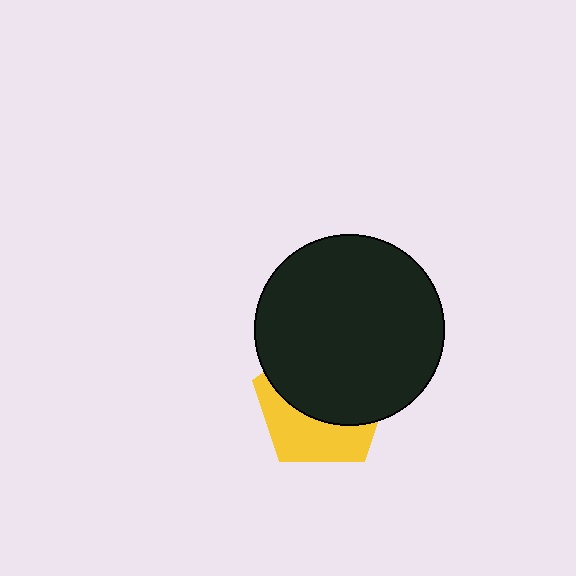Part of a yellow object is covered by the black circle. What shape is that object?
It is a pentagon.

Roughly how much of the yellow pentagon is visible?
A small part of it is visible (roughly 40%).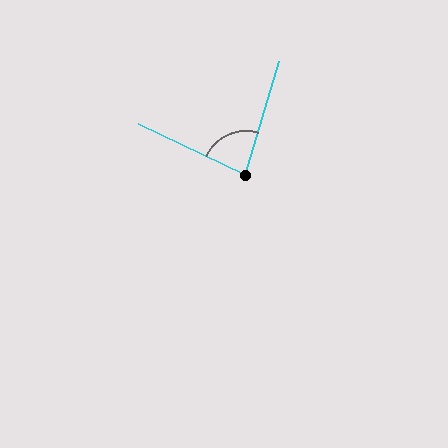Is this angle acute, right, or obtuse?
It is acute.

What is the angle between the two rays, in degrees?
Approximately 81 degrees.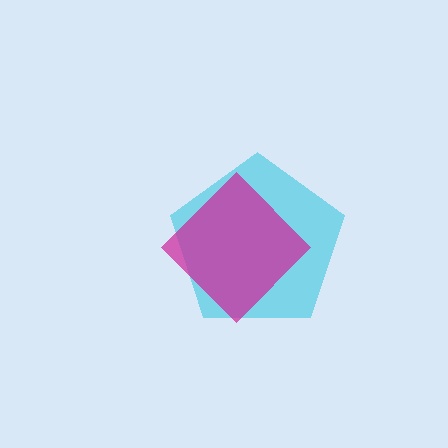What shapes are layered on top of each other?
The layered shapes are: a cyan pentagon, a magenta diamond.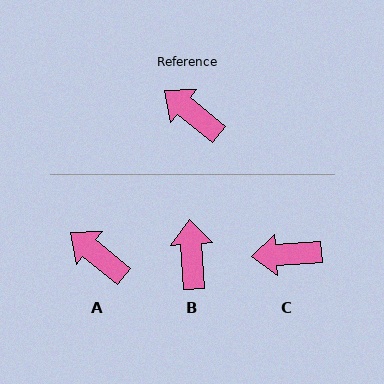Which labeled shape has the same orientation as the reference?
A.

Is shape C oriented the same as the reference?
No, it is off by about 43 degrees.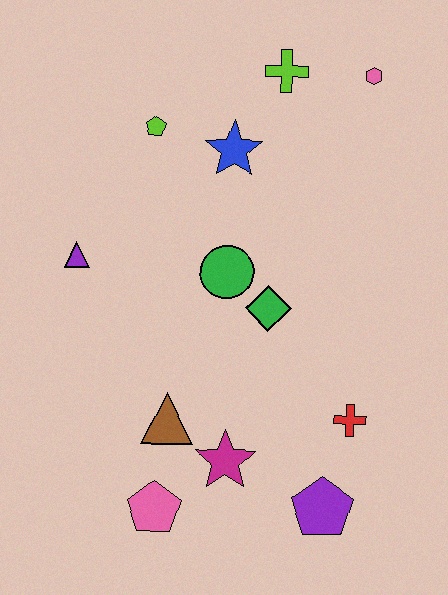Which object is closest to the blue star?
The lime pentagon is closest to the blue star.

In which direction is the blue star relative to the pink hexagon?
The blue star is to the left of the pink hexagon.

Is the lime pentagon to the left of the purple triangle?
No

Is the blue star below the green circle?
No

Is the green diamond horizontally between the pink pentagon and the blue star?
No